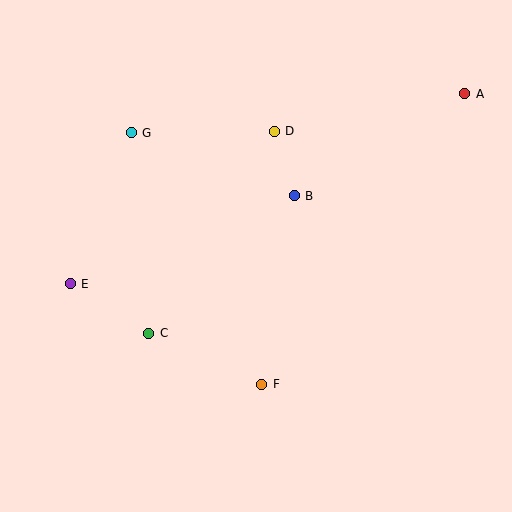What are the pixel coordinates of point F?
Point F is at (262, 384).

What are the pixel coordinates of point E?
Point E is at (70, 284).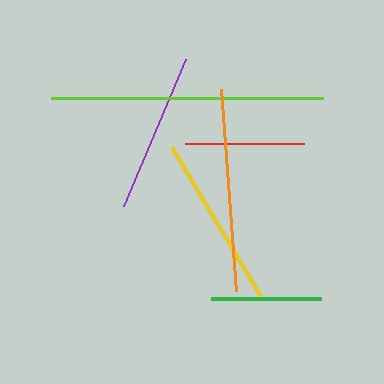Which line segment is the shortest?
The green line is the shortest at approximately 110 pixels.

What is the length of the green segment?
The green segment is approximately 110 pixels long.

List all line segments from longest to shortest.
From longest to shortest: lime, orange, yellow, purple, red, green.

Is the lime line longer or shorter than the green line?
The lime line is longer than the green line.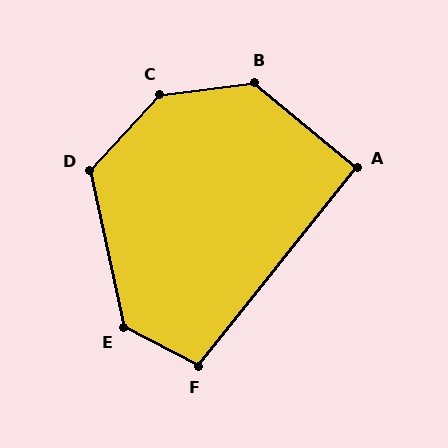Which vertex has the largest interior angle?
C, at approximately 140 degrees.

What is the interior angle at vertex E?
Approximately 129 degrees (obtuse).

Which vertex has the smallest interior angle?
A, at approximately 91 degrees.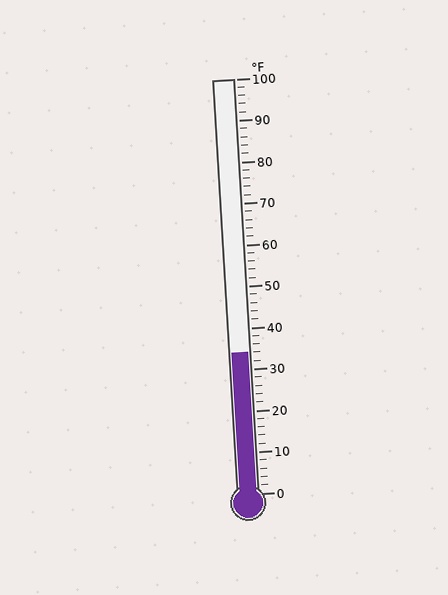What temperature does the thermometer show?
The thermometer shows approximately 34°F.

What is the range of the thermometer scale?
The thermometer scale ranges from 0°F to 100°F.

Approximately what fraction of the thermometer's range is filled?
The thermometer is filled to approximately 35% of its range.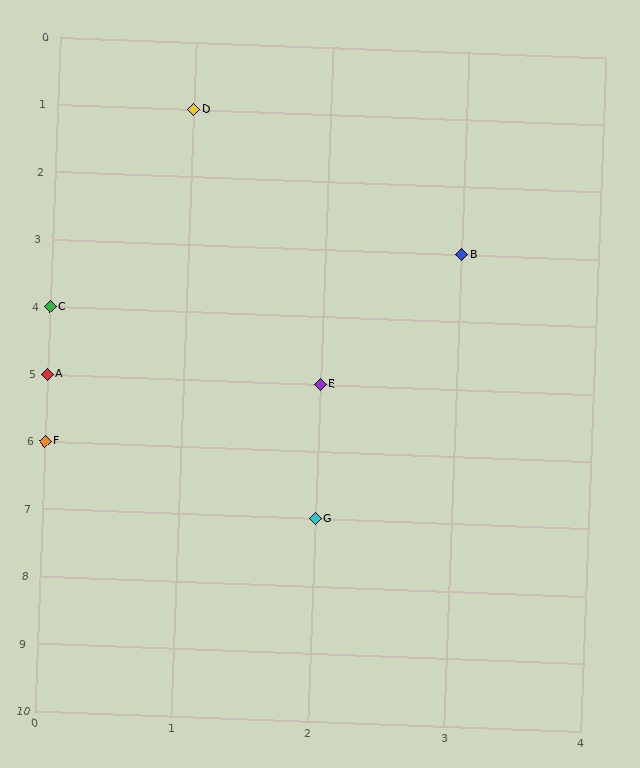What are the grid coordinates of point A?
Point A is at grid coordinates (0, 5).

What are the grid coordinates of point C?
Point C is at grid coordinates (0, 4).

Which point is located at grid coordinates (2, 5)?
Point E is at (2, 5).